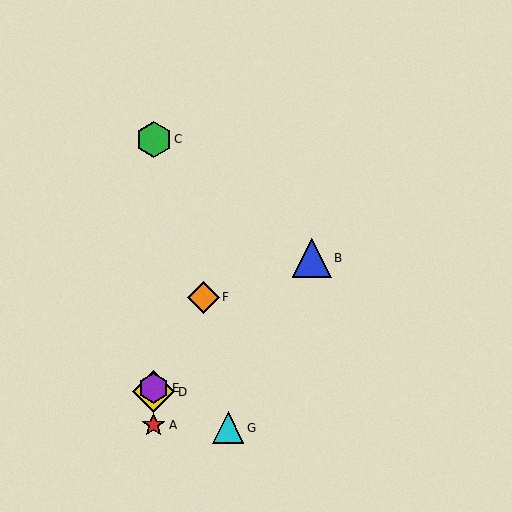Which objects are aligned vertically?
Objects A, C, D, E are aligned vertically.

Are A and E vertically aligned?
Yes, both are at x≈154.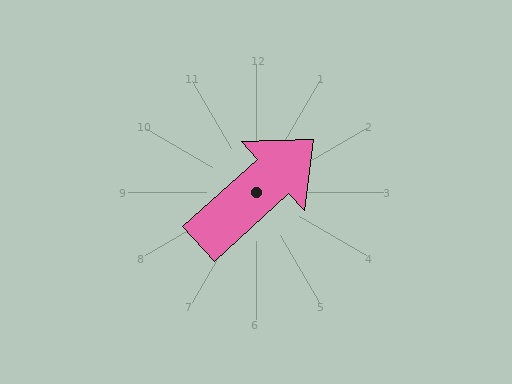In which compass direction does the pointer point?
Northeast.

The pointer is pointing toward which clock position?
Roughly 2 o'clock.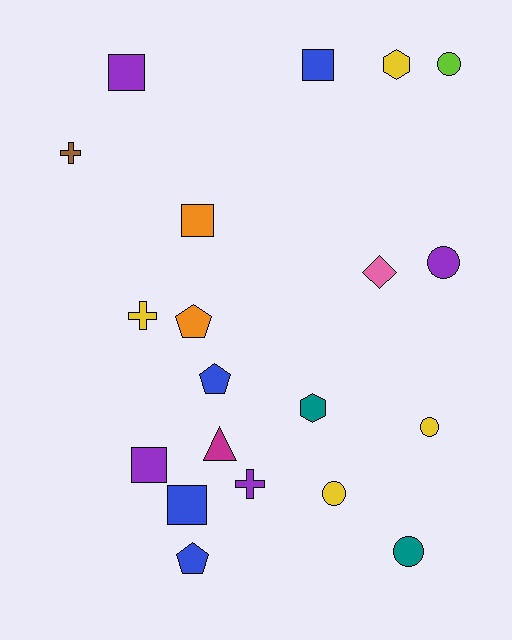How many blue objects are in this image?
There are 4 blue objects.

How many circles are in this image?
There are 5 circles.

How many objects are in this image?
There are 20 objects.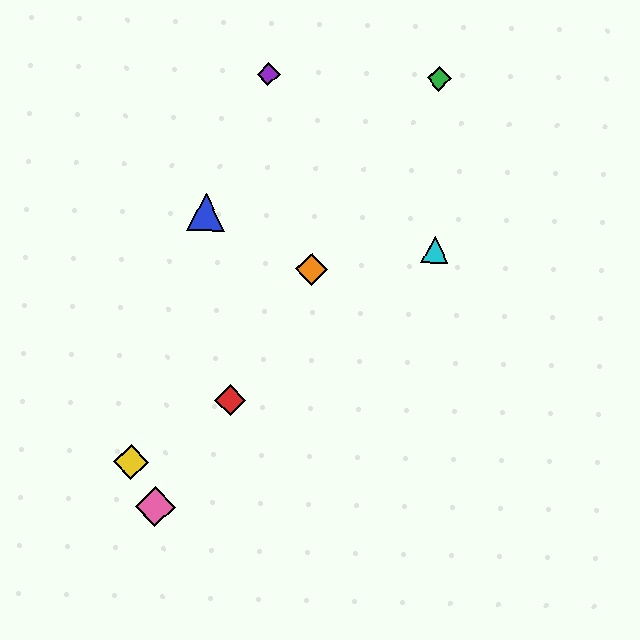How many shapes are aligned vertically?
2 shapes (the green diamond, the cyan triangle) are aligned vertically.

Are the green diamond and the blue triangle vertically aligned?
No, the green diamond is at x≈439 and the blue triangle is at x≈206.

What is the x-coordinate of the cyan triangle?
The cyan triangle is at x≈435.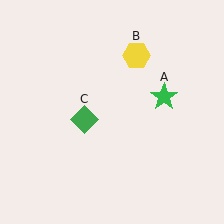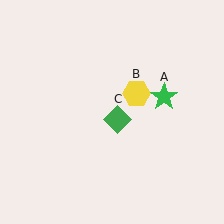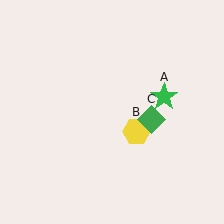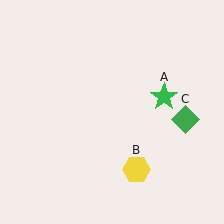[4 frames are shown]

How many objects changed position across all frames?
2 objects changed position: yellow hexagon (object B), green diamond (object C).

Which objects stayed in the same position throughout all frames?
Green star (object A) remained stationary.